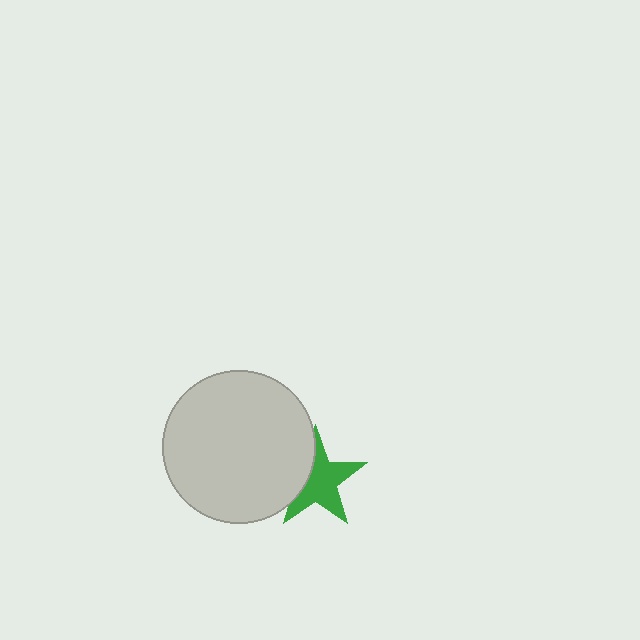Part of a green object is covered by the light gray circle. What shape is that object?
It is a star.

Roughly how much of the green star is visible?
Most of it is visible (roughly 68%).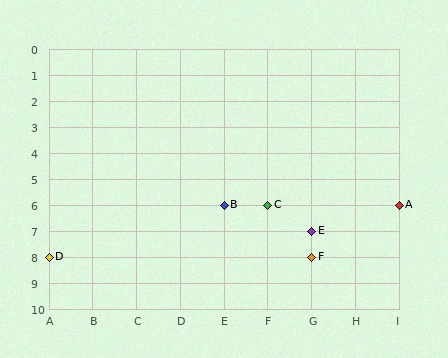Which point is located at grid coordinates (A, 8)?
Point D is at (A, 8).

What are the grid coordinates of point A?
Point A is at grid coordinates (I, 6).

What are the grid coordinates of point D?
Point D is at grid coordinates (A, 8).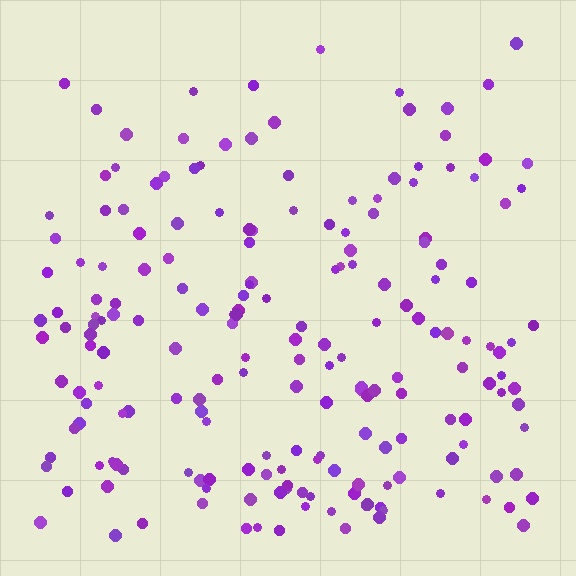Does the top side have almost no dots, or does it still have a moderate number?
Still a moderate number, just noticeably fewer than the bottom.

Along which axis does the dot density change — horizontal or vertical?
Vertical.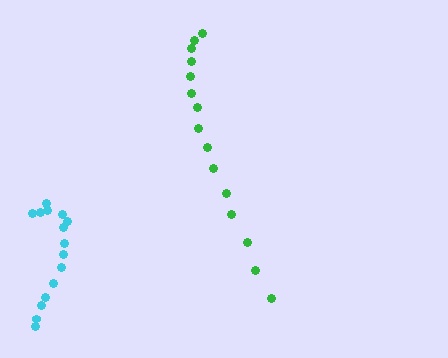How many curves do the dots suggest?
There are 2 distinct paths.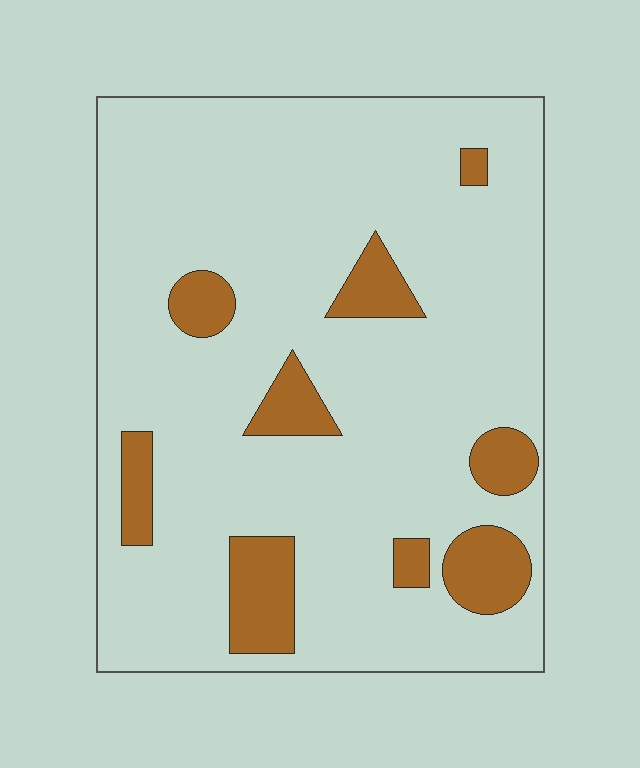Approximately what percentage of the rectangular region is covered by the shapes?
Approximately 15%.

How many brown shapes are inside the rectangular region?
9.